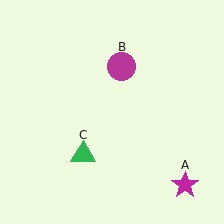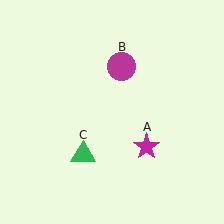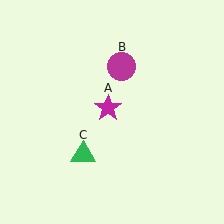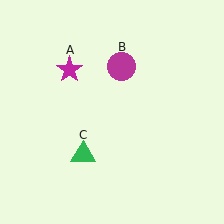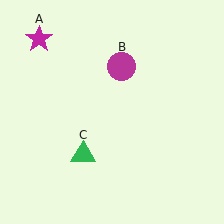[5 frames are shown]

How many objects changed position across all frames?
1 object changed position: magenta star (object A).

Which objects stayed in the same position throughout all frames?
Magenta circle (object B) and green triangle (object C) remained stationary.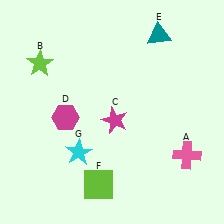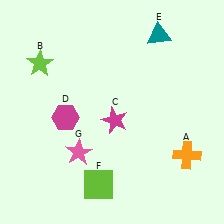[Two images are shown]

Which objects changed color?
A changed from pink to orange. G changed from cyan to pink.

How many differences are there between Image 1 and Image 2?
There are 2 differences between the two images.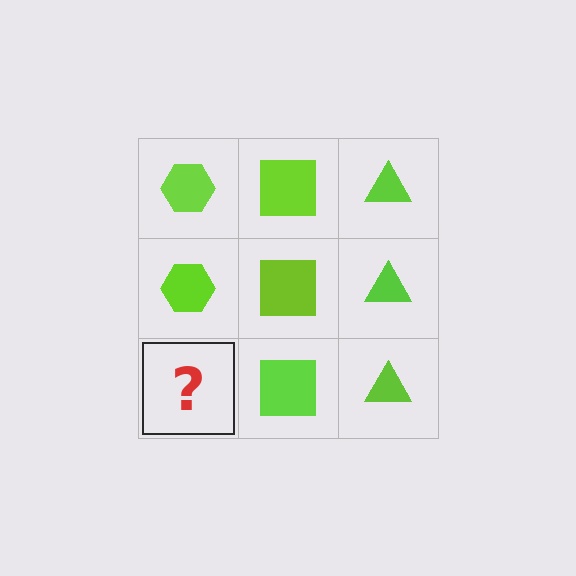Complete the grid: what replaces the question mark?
The question mark should be replaced with a lime hexagon.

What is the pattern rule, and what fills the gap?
The rule is that each column has a consistent shape. The gap should be filled with a lime hexagon.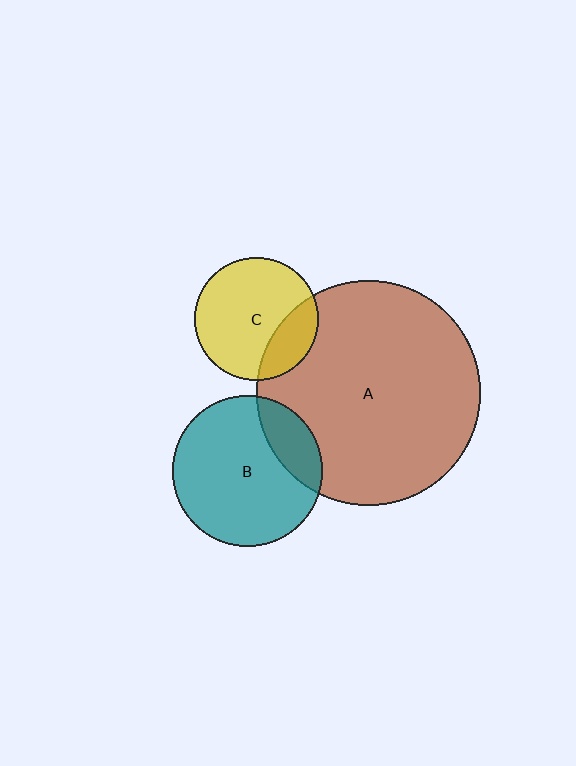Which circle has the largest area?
Circle A (brown).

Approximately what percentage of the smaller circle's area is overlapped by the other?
Approximately 25%.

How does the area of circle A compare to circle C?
Approximately 3.3 times.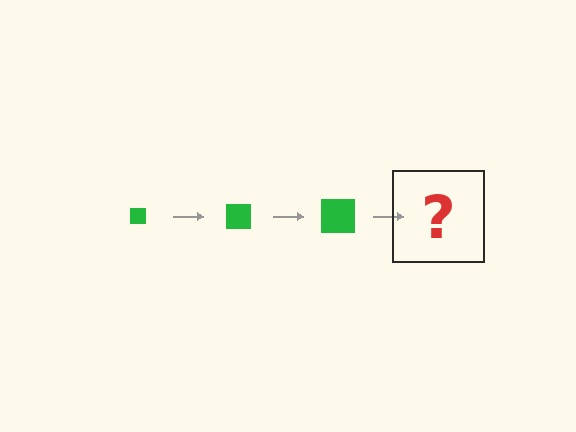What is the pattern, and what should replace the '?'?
The pattern is that the square gets progressively larger each step. The '?' should be a green square, larger than the previous one.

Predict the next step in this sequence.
The next step is a green square, larger than the previous one.